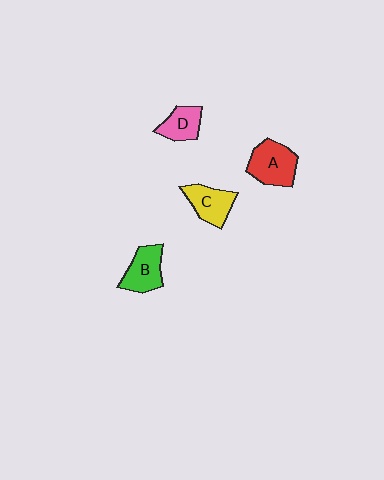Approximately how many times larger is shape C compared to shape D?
Approximately 1.2 times.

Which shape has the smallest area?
Shape D (pink).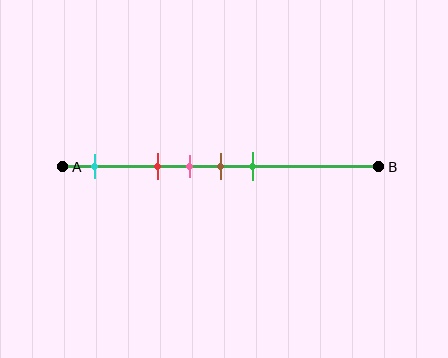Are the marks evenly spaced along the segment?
No, the marks are not evenly spaced.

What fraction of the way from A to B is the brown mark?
The brown mark is approximately 50% (0.5) of the way from A to B.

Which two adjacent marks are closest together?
The pink and brown marks are the closest adjacent pair.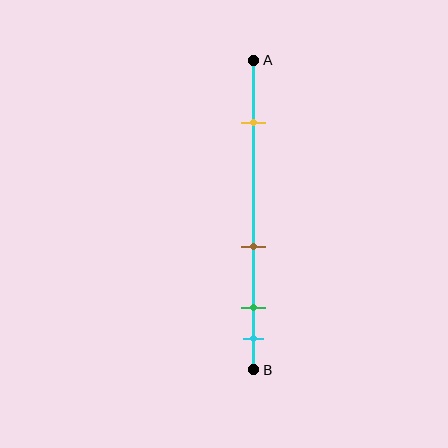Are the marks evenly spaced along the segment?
No, the marks are not evenly spaced.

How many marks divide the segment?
There are 4 marks dividing the segment.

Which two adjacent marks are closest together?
The green and cyan marks are the closest adjacent pair.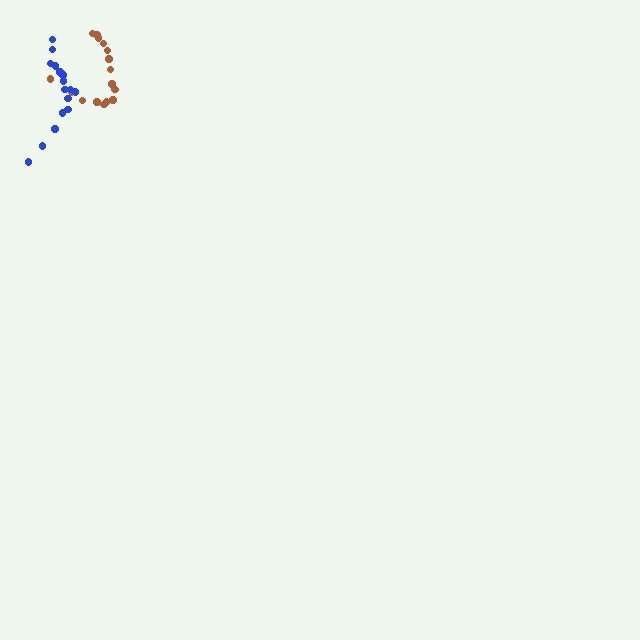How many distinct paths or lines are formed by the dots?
There are 2 distinct paths.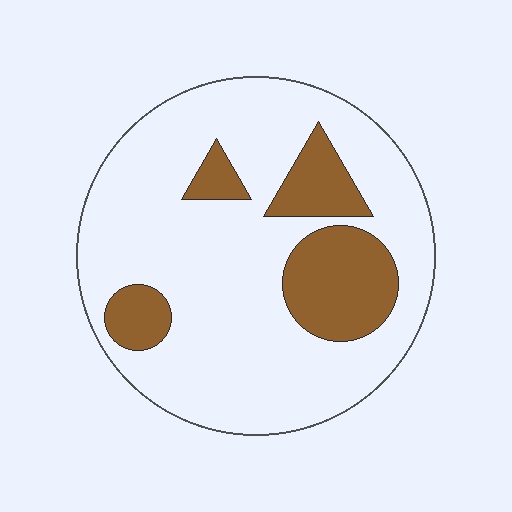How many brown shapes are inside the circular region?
4.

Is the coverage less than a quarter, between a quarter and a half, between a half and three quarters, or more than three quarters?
Less than a quarter.